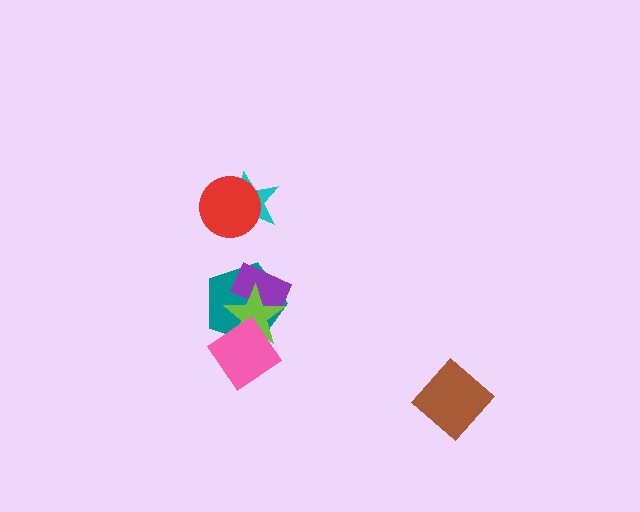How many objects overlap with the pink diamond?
2 objects overlap with the pink diamond.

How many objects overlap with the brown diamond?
0 objects overlap with the brown diamond.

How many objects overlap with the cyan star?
1 object overlaps with the cyan star.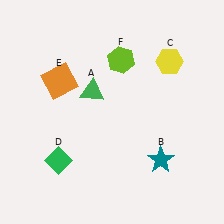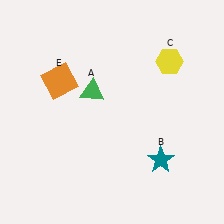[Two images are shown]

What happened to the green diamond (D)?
The green diamond (D) was removed in Image 2. It was in the bottom-left area of Image 1.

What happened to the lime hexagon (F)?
The lime hexagon (F) was removed in Image 2. It was in the top-right area of Image 1.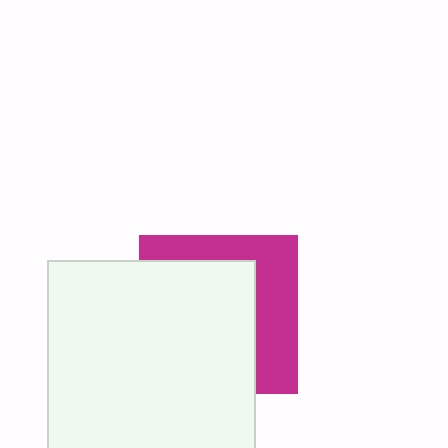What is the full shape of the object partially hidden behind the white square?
The partially hidden object is a magenta square.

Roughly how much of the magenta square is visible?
A small part of it is visible (roughly 38%).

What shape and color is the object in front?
The object in front is a white square.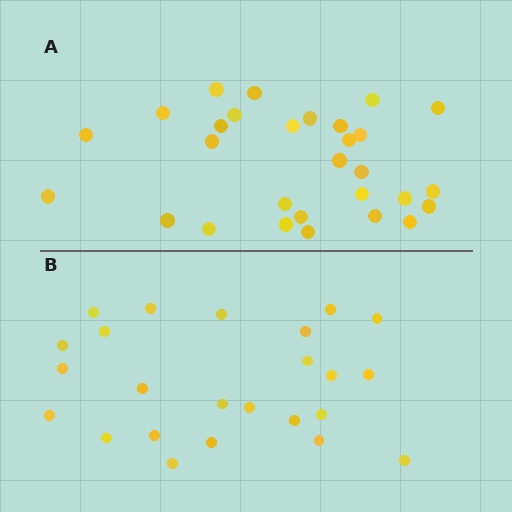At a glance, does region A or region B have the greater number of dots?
Region A (the top region) has more dots.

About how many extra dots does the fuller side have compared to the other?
Region A has about 5 more dots than region B.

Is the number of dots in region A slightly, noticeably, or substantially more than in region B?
Region A has only slightly more — the two regions are fairly close. The ratio is roughly 1.2 to 1.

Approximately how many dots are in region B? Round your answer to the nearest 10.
About 20 dots. (The exact count is 24, which rounds to 20.)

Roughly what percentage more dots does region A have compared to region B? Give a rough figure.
About 20% more.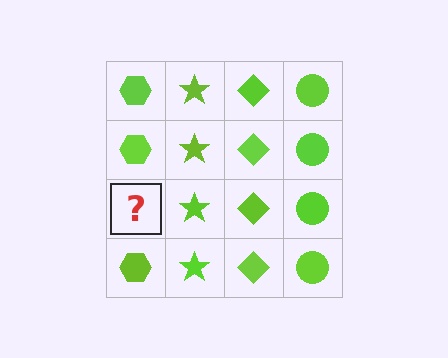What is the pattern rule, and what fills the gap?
The rule is that each column has a consistent shape. The gap should be filled with a lime hexagon.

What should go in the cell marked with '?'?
The missing cell should contain a lime hexagon.